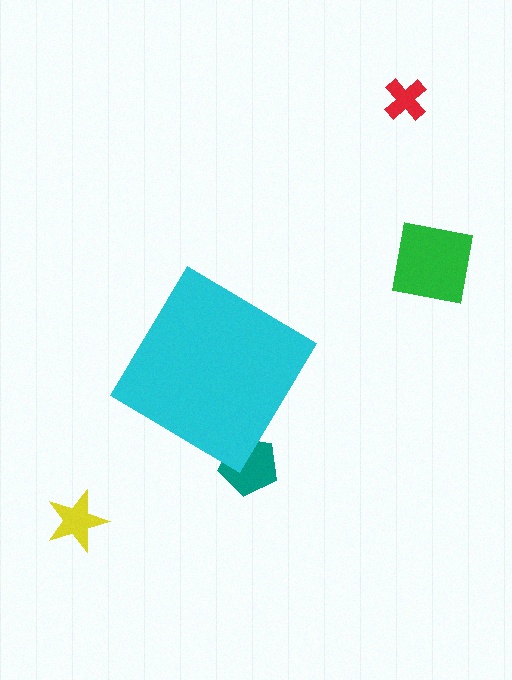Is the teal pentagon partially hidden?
Yes, the teal pentagon is partially hidden behind the cyan diamond.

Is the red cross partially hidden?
No, the red cross is fully visible.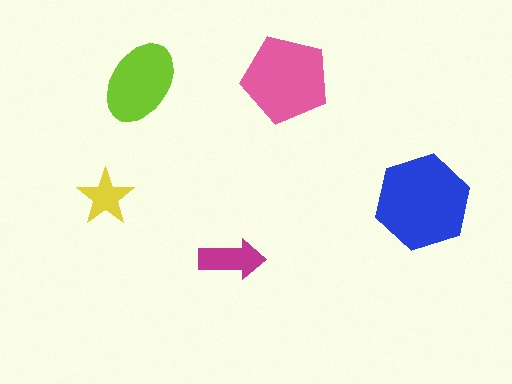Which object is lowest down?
The magenta arrow is bottommost.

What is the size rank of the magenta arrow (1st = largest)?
4th.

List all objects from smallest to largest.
The yellow star, the magenta arrow, the lime ellipse, the pink pentagon, the blue hexagon.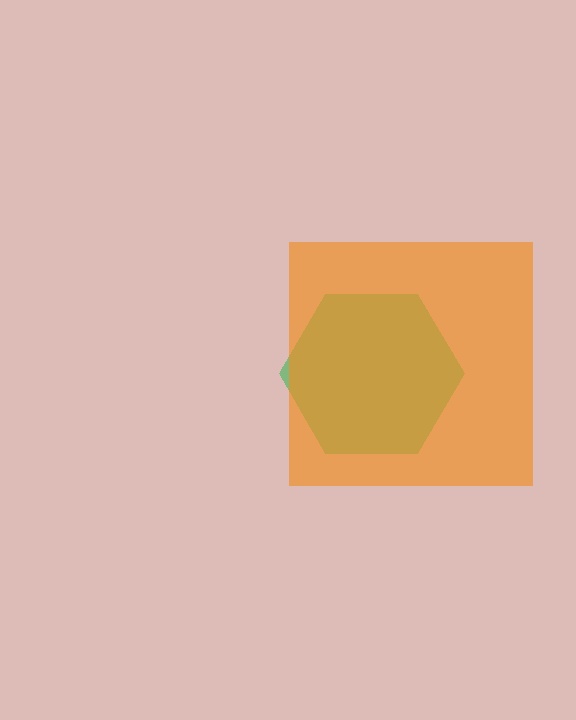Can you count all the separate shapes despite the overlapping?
Yes, there are 2 separate shapes.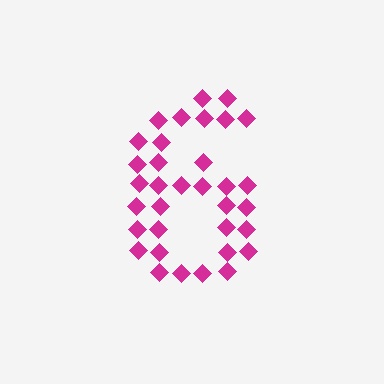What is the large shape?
The large shape is the digit 6.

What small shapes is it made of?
It is made of small diamonds.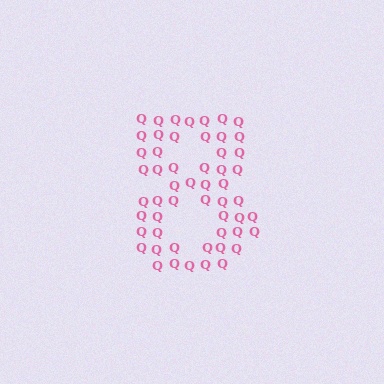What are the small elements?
The small elements are letter Q's.